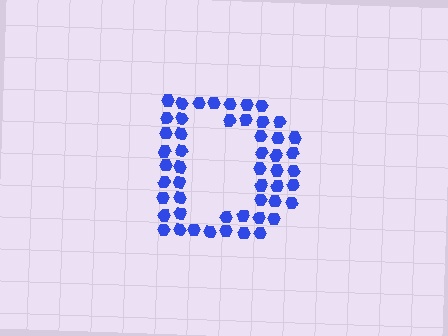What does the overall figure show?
The overall figure shows the letter D.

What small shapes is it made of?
It is made of small hexagons.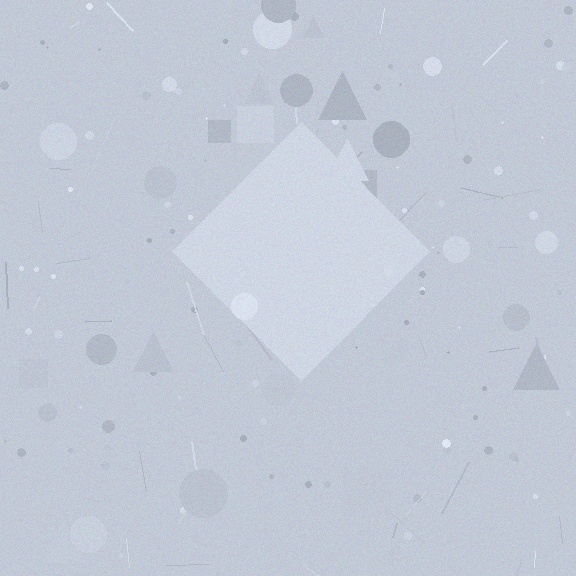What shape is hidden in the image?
A diamond is hidden in the image.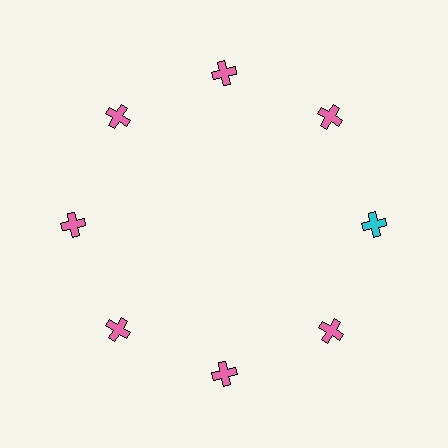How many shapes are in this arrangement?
There are 8 shapes arranged in a ring pattern.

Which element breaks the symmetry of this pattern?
The cyan cross at roughly the 3 o'clock position breaks the symmetry. All other shapes are pink crosses.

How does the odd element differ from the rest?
It has a different color: cyan instead of pink.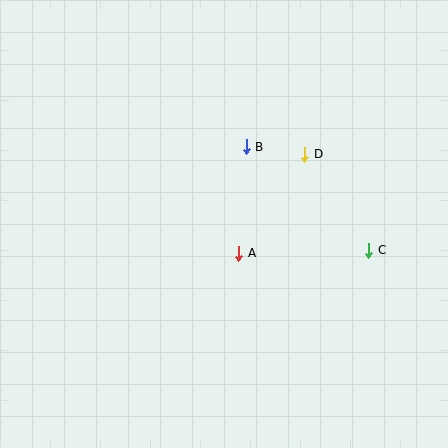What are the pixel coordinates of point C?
Point C is at (369, 250).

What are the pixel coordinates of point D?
Point D is at (305, 154).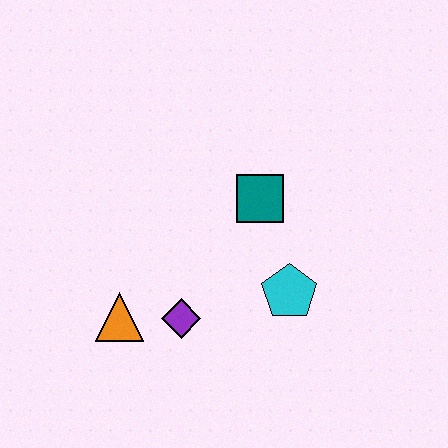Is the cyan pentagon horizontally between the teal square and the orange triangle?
No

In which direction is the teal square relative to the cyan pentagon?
The teal square is above the cyan pentagon.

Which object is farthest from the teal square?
The orange triangle is farthest from the teal square.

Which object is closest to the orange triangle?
The purple diamond is closest to the orange triangle.